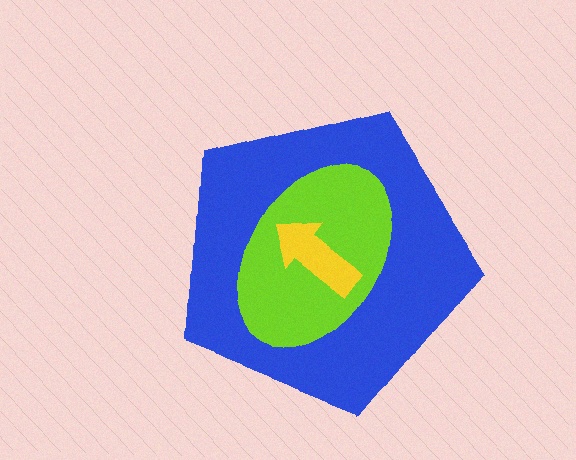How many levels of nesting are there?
3.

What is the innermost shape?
The yellow arrow.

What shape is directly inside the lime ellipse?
The yellow arrow.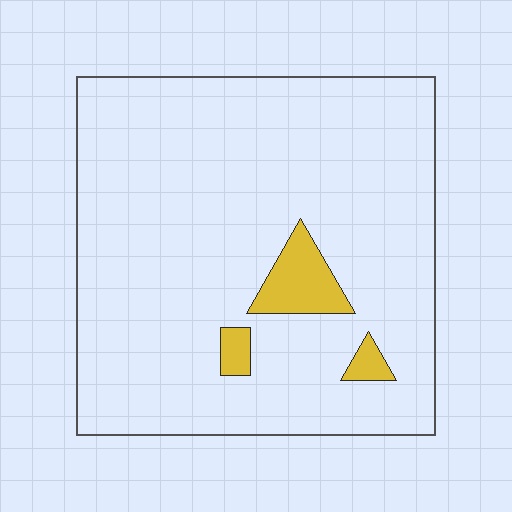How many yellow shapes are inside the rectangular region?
3.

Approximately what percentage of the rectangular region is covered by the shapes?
Approximately 5%.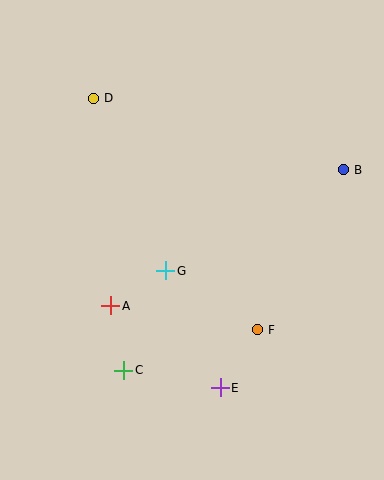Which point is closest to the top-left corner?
Point D is closest to the top-left corner.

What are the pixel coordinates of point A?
Point A is at (111, 306).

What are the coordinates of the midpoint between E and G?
The midpoint between E and G is at (193, 329).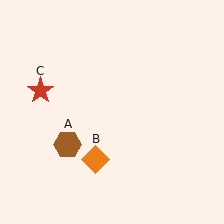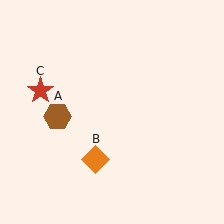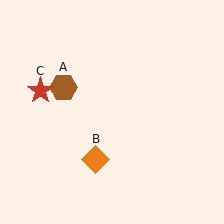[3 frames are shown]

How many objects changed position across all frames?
1 object changed position: brown hexagon (object A).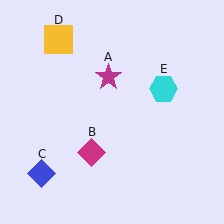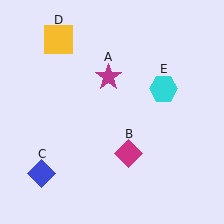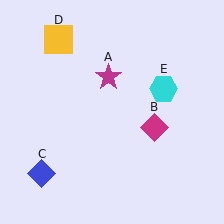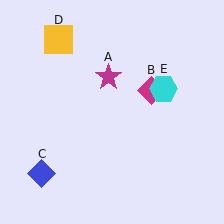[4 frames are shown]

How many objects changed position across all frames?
1 object changed position: magenta diamond (object B).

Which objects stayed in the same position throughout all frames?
Magenta star (object A) and blue diamond (object C) and yellow square (object D) and cyan hexagon (object E) remained stationary.